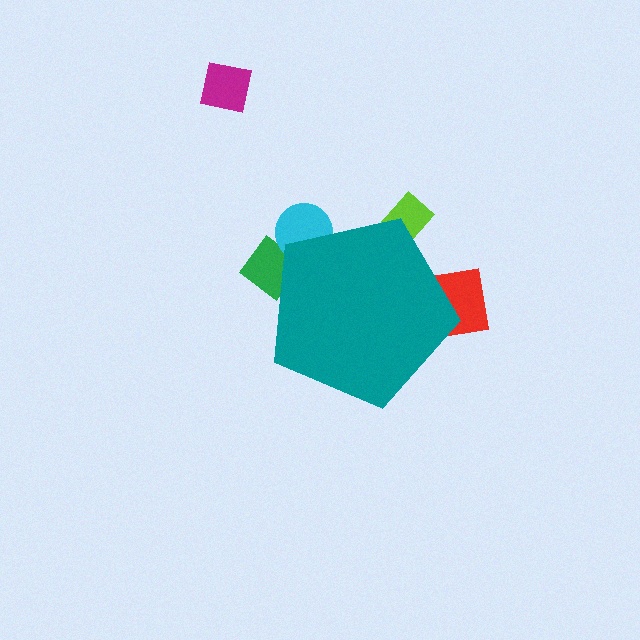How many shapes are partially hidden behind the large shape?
4 shapes are partially hidden.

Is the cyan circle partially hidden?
Yes, the cyan circle is partially hidden behind the teal pentagon.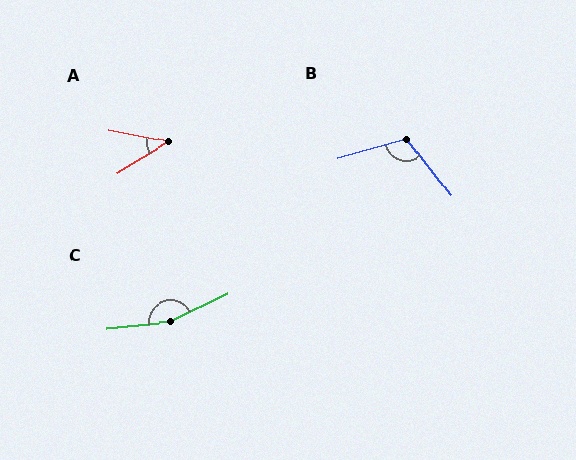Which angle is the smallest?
A, at approximately 42 degrees.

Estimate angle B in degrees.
Approximately 112 degrees.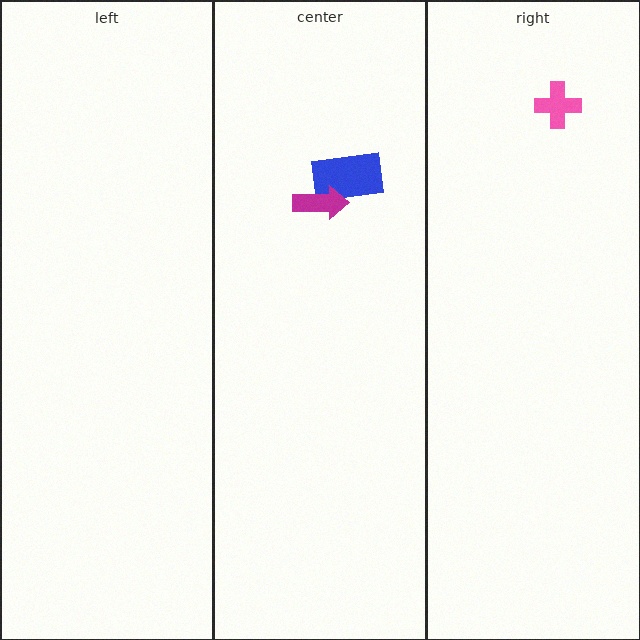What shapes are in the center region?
The blue rectangle, the magenta arrow.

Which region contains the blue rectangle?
The center region.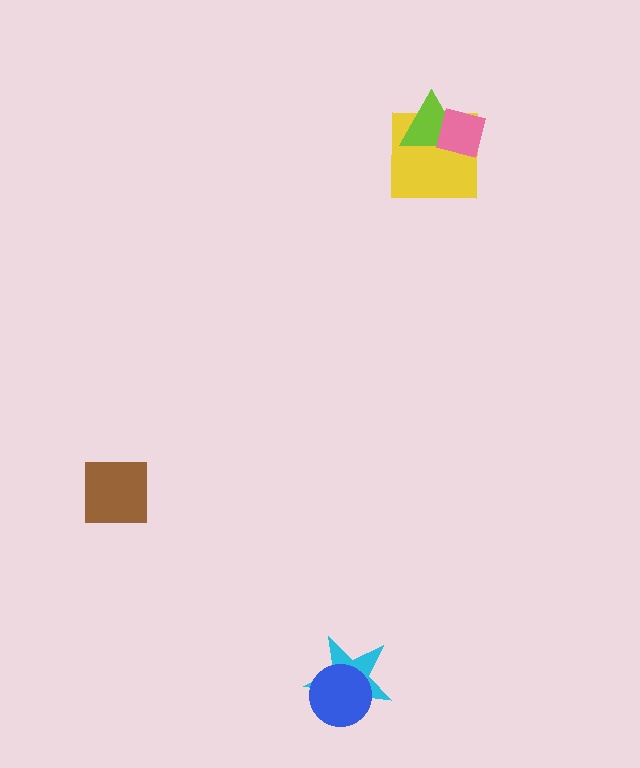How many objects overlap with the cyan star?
1 object overlaps with the cyan star.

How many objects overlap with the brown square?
0 objects overlap with the brown square.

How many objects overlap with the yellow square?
2 objects overlap with the yellow square.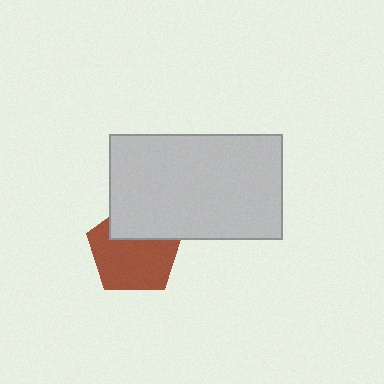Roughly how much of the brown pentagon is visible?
Most of it is visible (roughly 68%).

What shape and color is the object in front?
The object in front is a light gray rectangle.